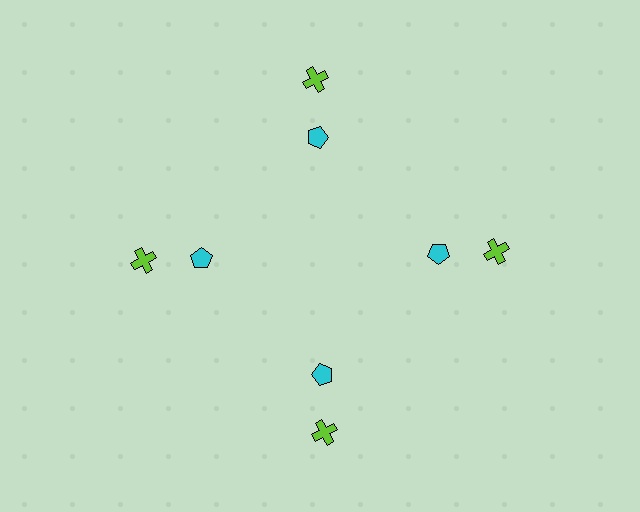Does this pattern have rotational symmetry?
Yes, this pattern has 4-fold rotational symmetry. It looks the same after rotating 90 degrees around the center.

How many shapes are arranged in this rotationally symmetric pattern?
There are 8 shapes, arranged in 4 groups of 2.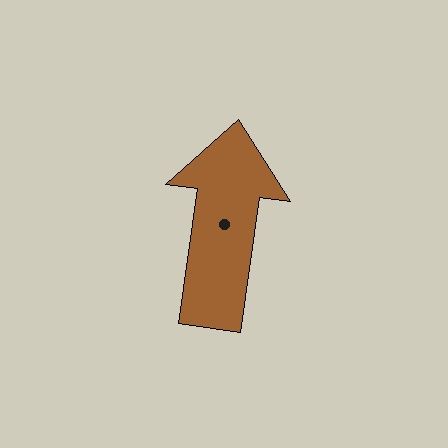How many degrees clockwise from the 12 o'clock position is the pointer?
Approximately 8 degrees.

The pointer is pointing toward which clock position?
Roughly 12 o'clock.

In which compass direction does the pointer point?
North.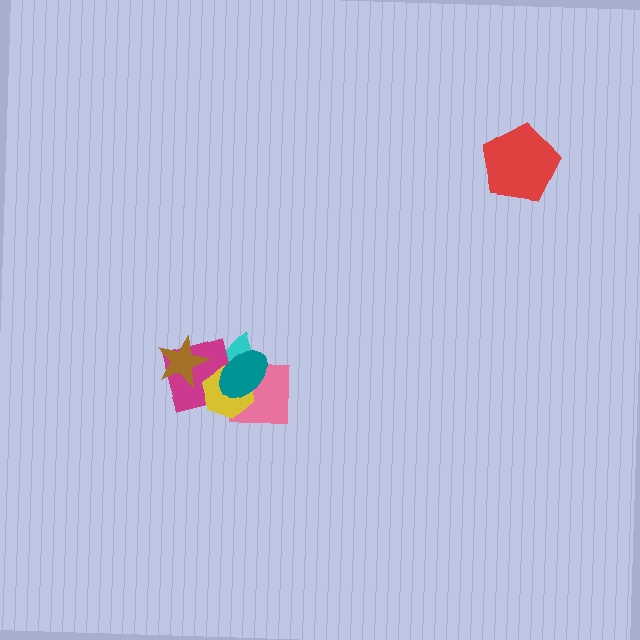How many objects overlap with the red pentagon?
0 objects overlap with the red pentagon.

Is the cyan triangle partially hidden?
Yes, it is partially covered by another shape.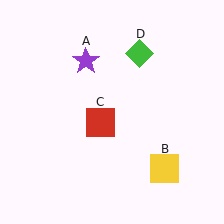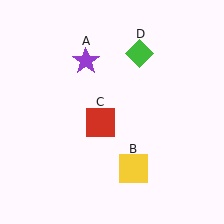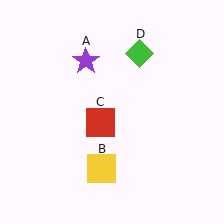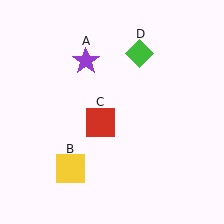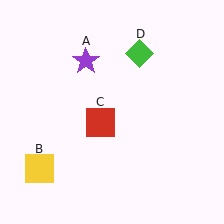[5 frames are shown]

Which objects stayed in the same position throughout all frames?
Purple star (object A) and red square (object C) and green diamond (object D) remained stationary.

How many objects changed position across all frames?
1 object changed position: yellow square (object B).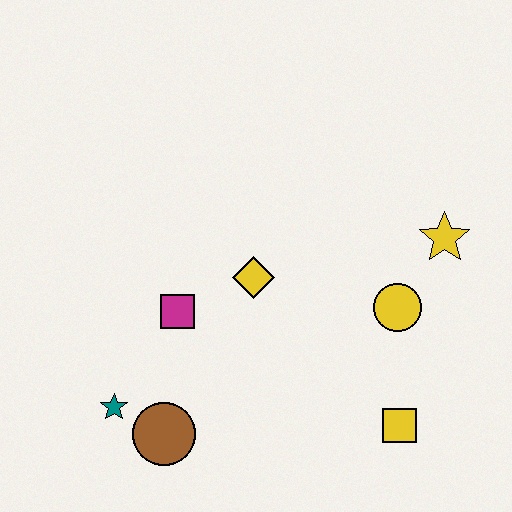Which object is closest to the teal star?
The brown circle is closest to the teal star.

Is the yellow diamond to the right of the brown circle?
Yes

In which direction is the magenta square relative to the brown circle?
The magenta square is above the brown circle.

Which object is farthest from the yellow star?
The teal star is farthest from the yellow star.